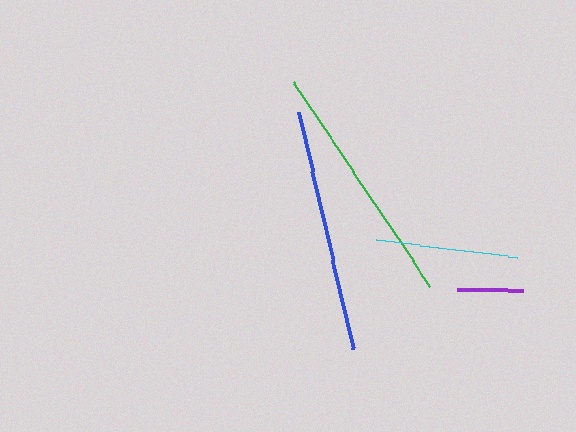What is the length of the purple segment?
The purple segment is approximately 66 pixels long.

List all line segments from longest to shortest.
From longest to shortest: green, blue, cyan, purple.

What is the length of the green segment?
The green segment is approximately 247 pixels long.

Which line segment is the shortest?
The purple line is the shortest at approximately 66 pixels.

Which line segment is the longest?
The green line is the longest at approximately 247 pixels.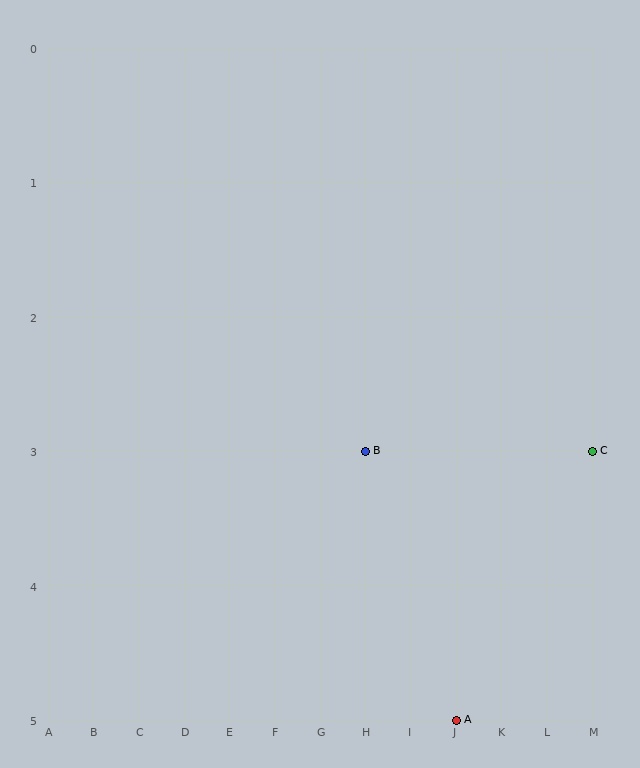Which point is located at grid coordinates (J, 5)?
Point A is at (J, 5).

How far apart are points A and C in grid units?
Points A and C are 3 columns and 2 rows apart (about 3.6 grid units diagonally).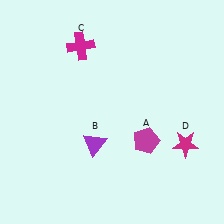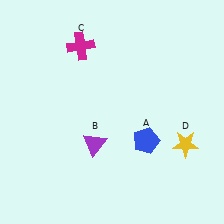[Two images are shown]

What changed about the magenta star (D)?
In Image 1, D is magenta. In Image 2, it changed to yellow.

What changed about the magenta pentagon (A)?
In Image 1, A is magenta. In Image 2, it changed to blue.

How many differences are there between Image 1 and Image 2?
There are 2 differences between the two images.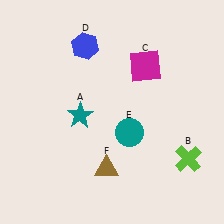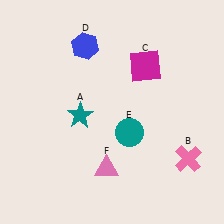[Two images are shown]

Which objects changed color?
B changed from lime to pink. F changed from brown to pink.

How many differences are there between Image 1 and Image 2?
There are 2 differences between the two images.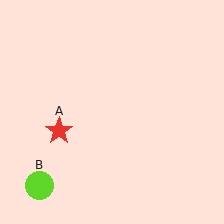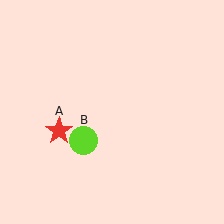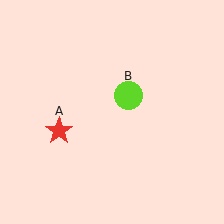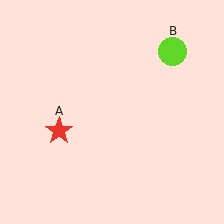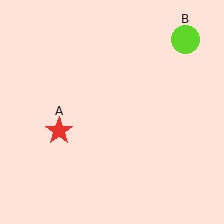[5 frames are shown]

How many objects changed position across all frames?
1 object changed position: lime circle (object B).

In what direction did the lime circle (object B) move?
The lime circle (object B) moved up and to the right.